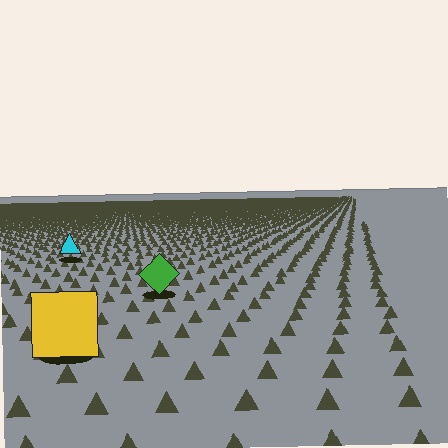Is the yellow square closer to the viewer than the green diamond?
Yes. The yellow square is closer — you can tell from the texture gradient: the ground texture is coarser near it.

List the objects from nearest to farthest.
From nearest to farthest: the yellow square, the green diamond, the cyan triangle.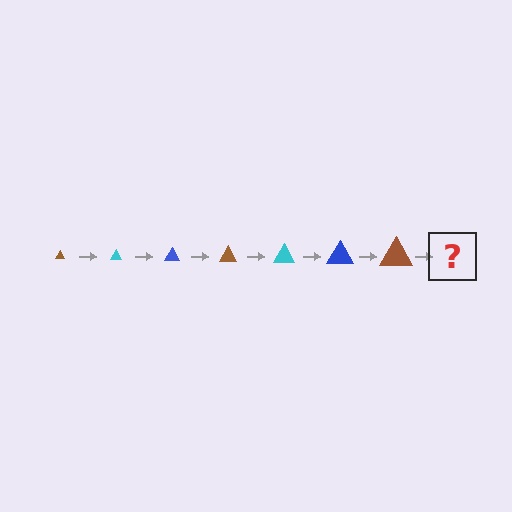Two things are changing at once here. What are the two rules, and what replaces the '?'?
The two rules are that the triangle grows larger each step and the color cycles through brown, cyan, and blue. The '?' should be a cyan triangle, larger than the previous one.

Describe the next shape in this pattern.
It should be a cyan triangle, larger than the previous one.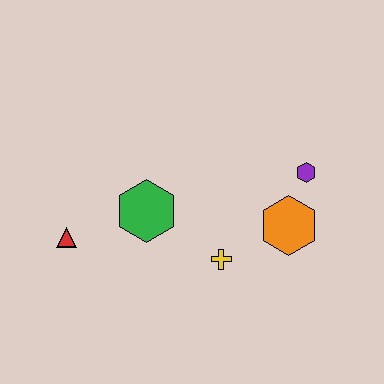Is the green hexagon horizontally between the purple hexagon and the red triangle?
Yes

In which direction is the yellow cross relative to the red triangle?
The yellow cross is to the right of the red triangle.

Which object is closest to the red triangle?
The green hexagon is closest to the red triangle.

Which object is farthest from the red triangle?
The purple hexagon is farthest from the red triangle.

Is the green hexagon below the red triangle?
No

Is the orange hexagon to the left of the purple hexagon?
Yes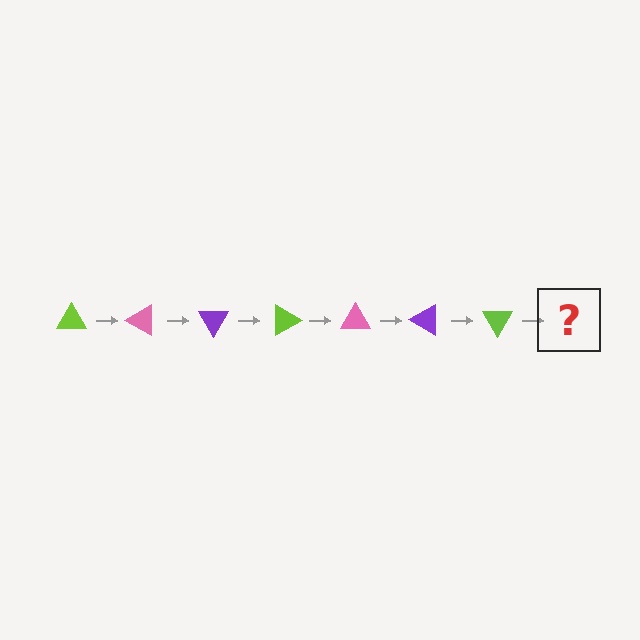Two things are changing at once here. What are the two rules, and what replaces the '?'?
The two rules are that it rotates 30 degrees each step and the color cycles through lime, pink, and purple. The '?' should be a pink triangle, rotated 210 degrees from the start.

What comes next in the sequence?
The next element should be a pink triangle, rotated 210 degrees from the start.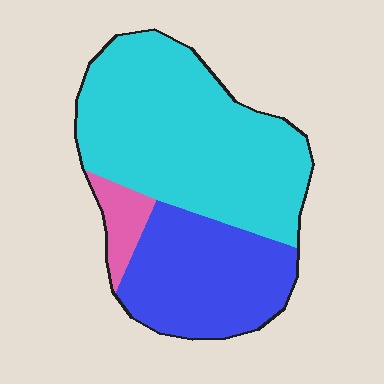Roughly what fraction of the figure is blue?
Blue covers 33% of the figure.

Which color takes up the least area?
Pink, at roughly 5%.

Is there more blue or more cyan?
Cyan.